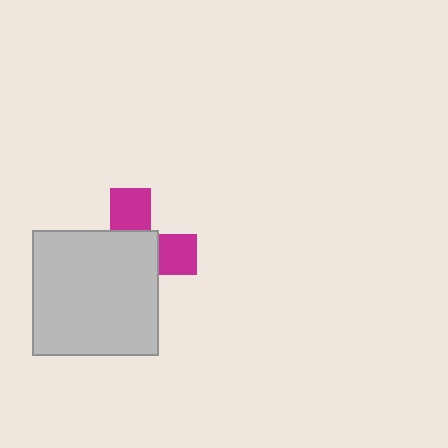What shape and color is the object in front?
The object in front is a light gray square.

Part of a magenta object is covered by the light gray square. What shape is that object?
It is a cross.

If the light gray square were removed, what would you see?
You would see the complete magenta cross.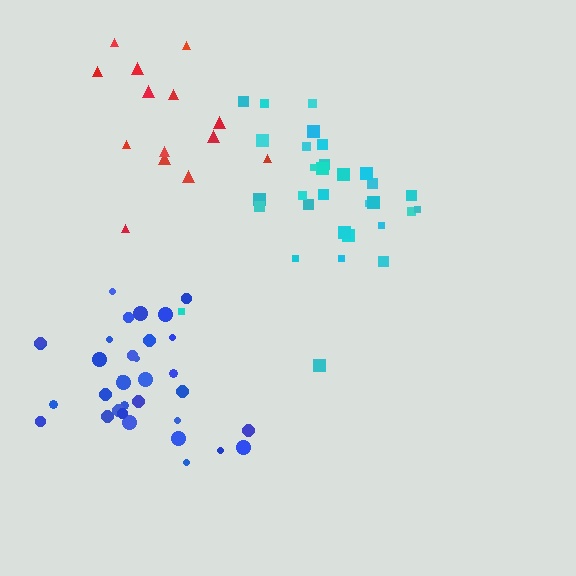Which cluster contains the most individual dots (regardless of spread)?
Blue (33).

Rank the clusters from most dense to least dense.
blue, cyan, red.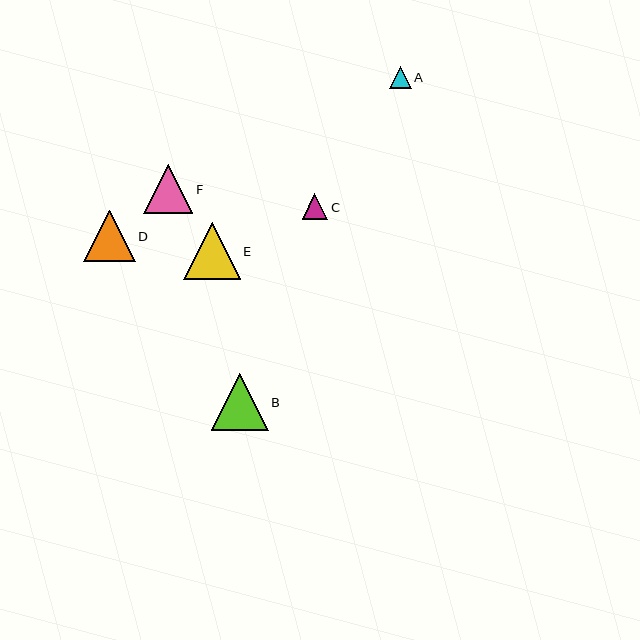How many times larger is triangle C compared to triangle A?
Triangle C is approximately 1.2 times the size of triangle A.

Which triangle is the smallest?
Triangle A is the smallest with a size of approximately 22 pixels.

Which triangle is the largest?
Triangle E is the largest with a size of approximately 57 pixels.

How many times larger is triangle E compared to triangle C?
Triangle E is approximately 2.2 times the size of triangle C.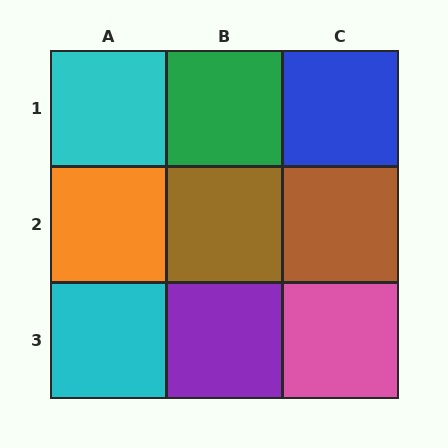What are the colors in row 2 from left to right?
Orange, brown, brown.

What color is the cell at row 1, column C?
Blue.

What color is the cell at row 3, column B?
Purple.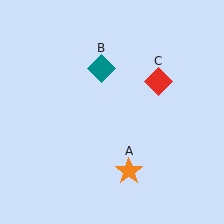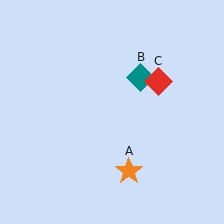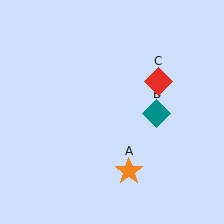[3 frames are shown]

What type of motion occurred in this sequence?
The teal diamond (object B) rotated clockwise around the center of the scene.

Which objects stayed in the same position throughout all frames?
Orange star (object A) and red diamond (object C) remained stationary.